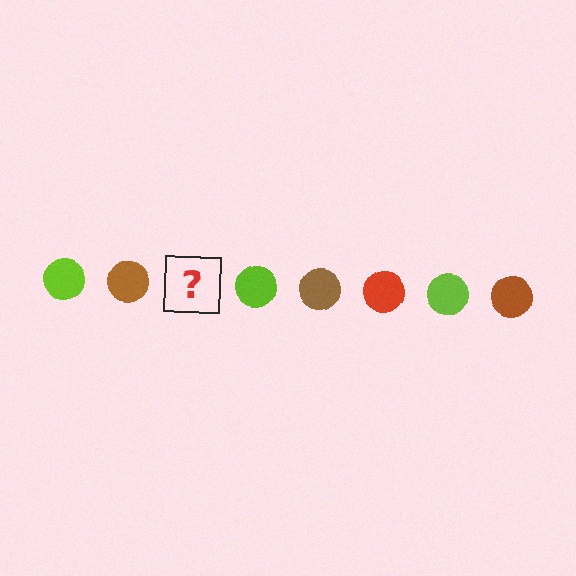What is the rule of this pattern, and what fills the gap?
The rule is that the pattern cycles through lime, brown, red circles. The gap should be filled with a red circle.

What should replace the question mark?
The question mark should be replaced with a red circle.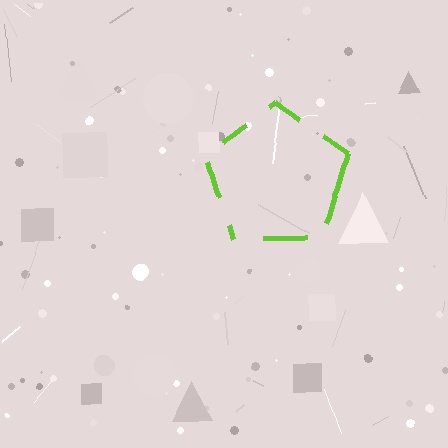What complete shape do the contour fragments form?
The contour fragments form a pentagon.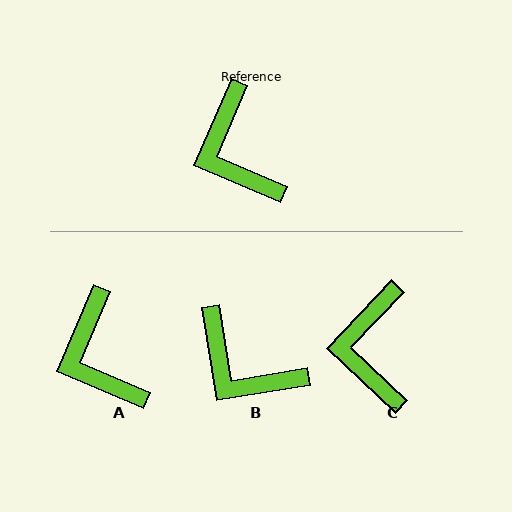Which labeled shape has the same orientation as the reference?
A.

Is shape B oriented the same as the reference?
No, it is off by about 32 degrees.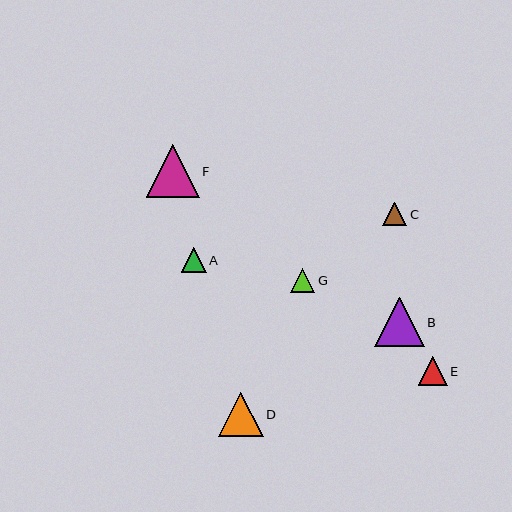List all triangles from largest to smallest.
From largest to smallest: F, B, D, E, G, A, C.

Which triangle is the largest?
Triangle F is the largest with a size of approximately 53 pixels.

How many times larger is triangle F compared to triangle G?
Triangle F is approximately 2.1 times the size of triangle G.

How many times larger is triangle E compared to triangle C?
Triangle E is approximately 1.2 times the size of triangle C.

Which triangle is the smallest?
Triangle C is the smallest with a size of approximately 24 pixels.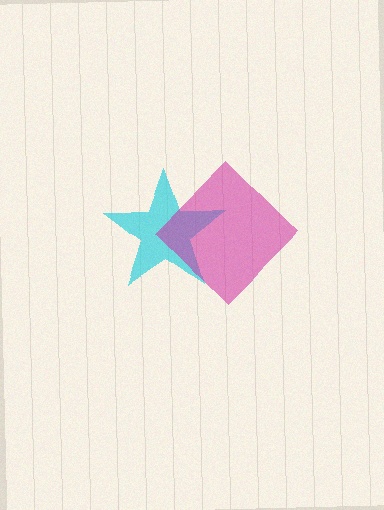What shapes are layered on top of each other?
The layered shapes are: a cyan star, a magenta diamond.